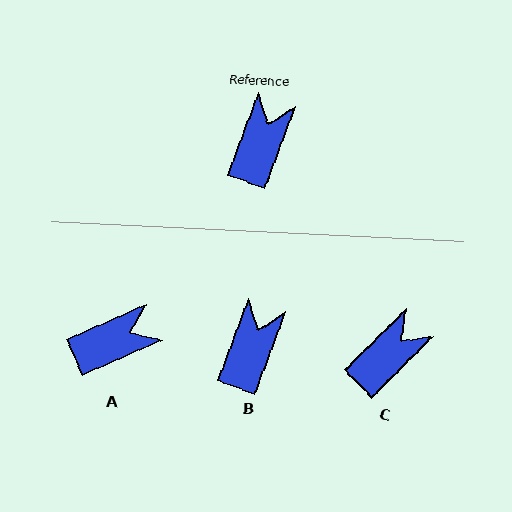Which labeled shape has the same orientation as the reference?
B.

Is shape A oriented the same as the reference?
No, it is off by about 46 degrees.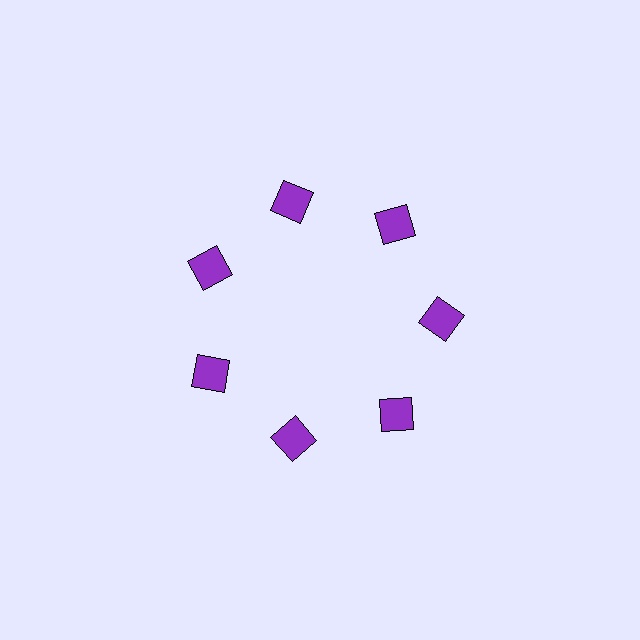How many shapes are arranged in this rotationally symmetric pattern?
There are 7 shapes, arranged in 7 groups of 1.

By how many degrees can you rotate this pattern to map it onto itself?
The pattern maps onto itself every 51 degrees of rotation.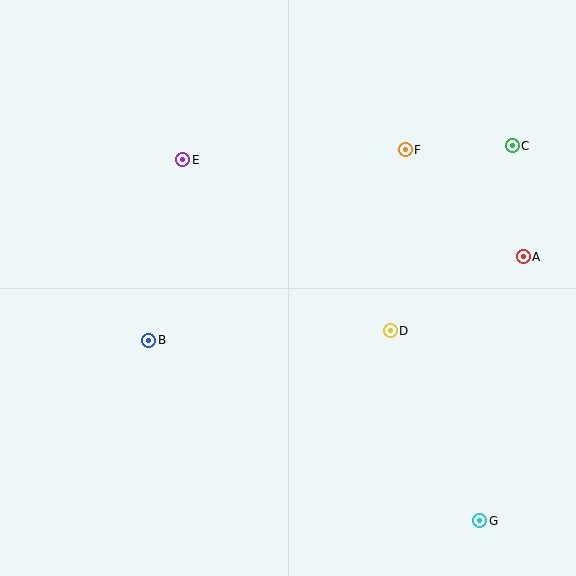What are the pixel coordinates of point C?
Point C is at (512, 146).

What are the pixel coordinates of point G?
Point G is at (480, 521).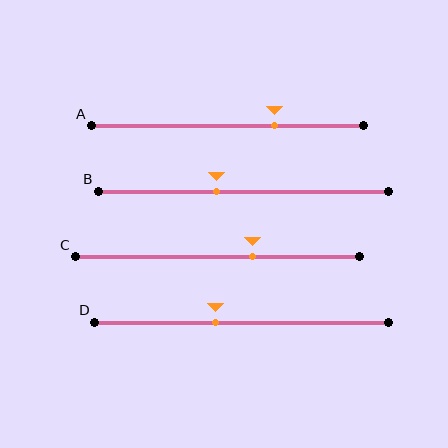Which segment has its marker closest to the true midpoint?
Segment D has its marker closest to the true midpoint.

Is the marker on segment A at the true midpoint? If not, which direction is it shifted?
No, the marker on segment A is shifted to the right by about 17% of the segment length.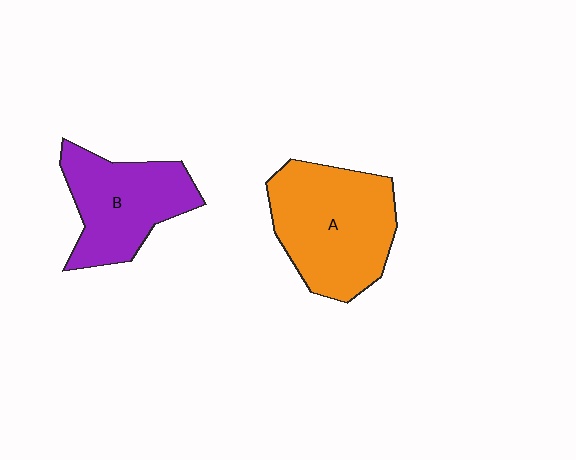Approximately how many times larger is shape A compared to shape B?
Approximately 1.3 times.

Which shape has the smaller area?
Shape B (purple).